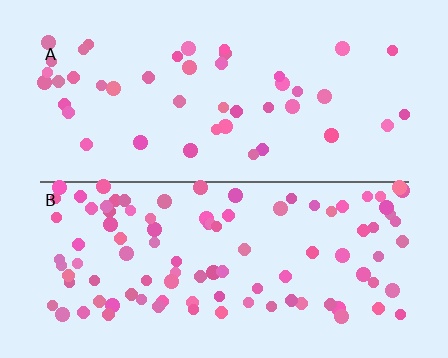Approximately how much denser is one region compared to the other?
Approximately 2.2× — region B over region A.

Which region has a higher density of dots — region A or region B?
B (the bottom).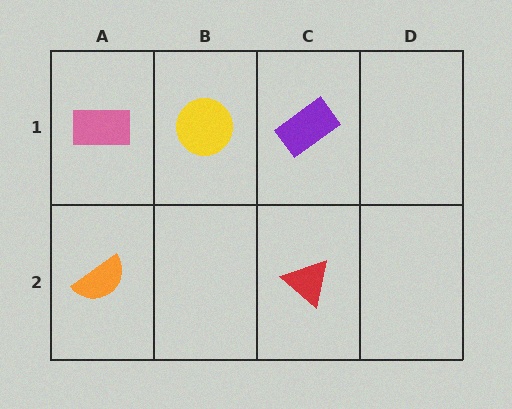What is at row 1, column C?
A purple rectangle.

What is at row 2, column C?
A red triangle.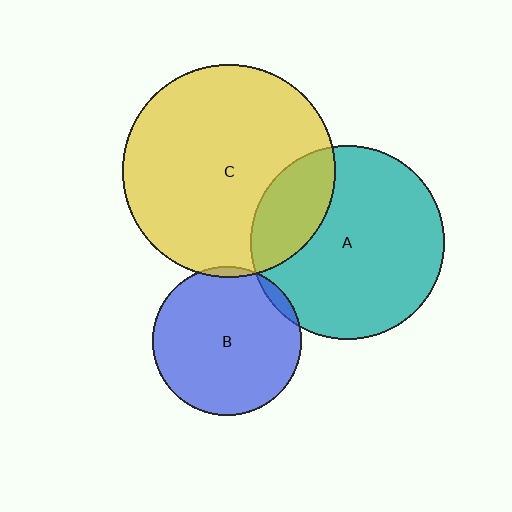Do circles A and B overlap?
Yes.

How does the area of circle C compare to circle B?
Approximately 2.1 times.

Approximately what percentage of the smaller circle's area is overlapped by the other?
Approximately 5%.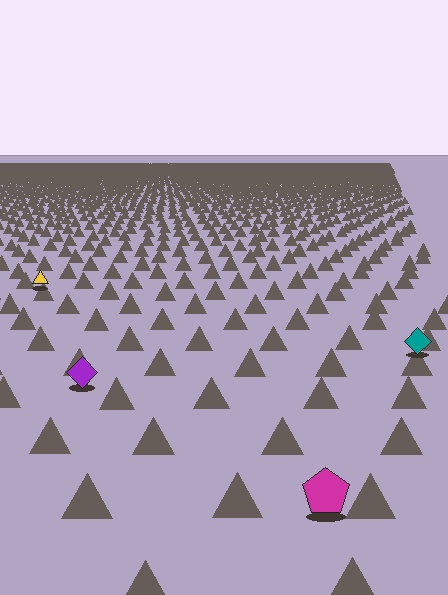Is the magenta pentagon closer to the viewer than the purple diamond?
Yes. The magenta pentagon is closer — you can tell from the texture gradient: the ground texture is coarser near it.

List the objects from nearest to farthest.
From nearest to farthest: the magenta pentagon, the purple diamond, the teal diamond, the yellow triangle.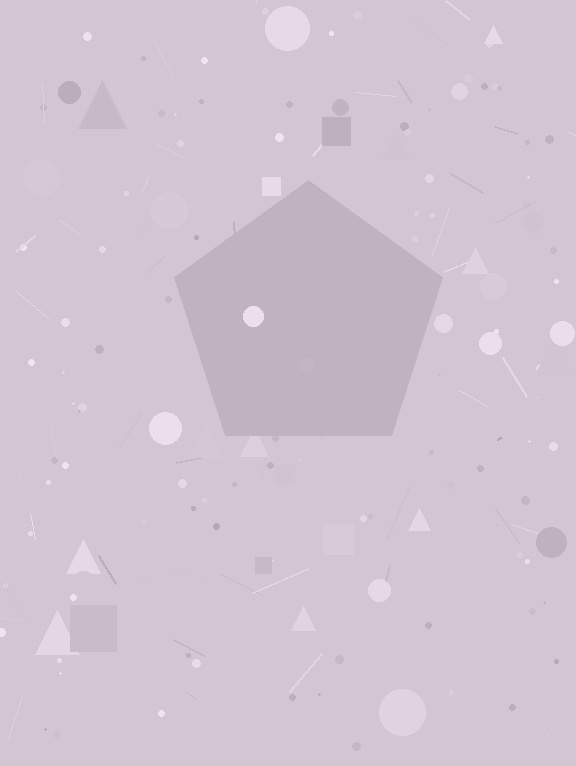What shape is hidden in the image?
A pentagon is hidden in the image.